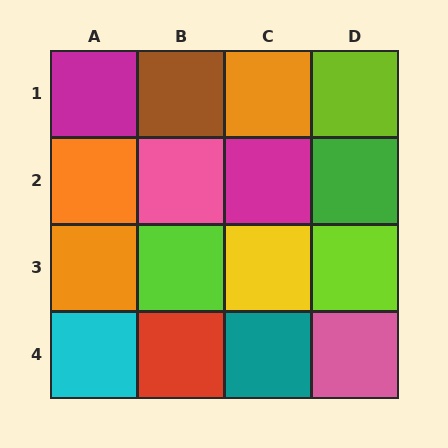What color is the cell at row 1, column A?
Magenta.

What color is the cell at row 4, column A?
Cyan.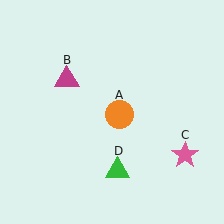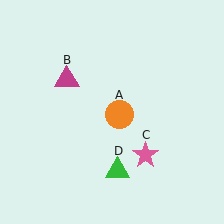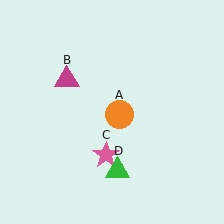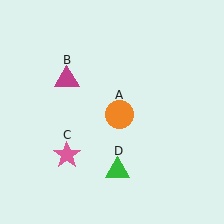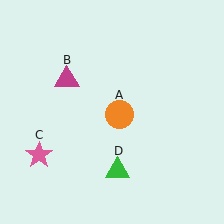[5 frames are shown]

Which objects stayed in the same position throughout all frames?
Orange circle (object A) and magenta triangle (object B) and green triangle (object D) remained stationary.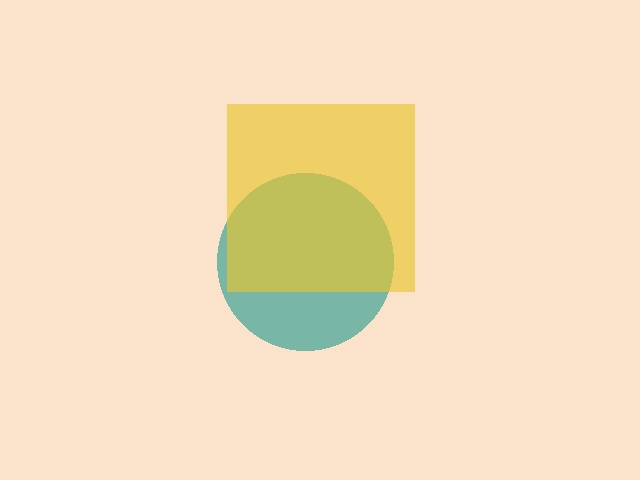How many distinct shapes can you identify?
There are 2 distinct shapes: a teal circle, a yellow square.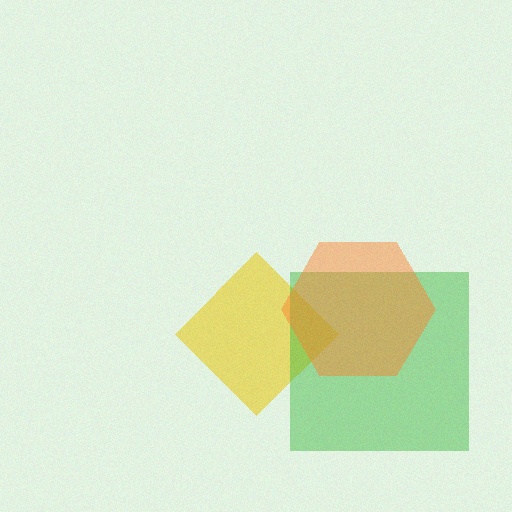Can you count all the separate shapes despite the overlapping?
Yes, there are 3 separate shapes.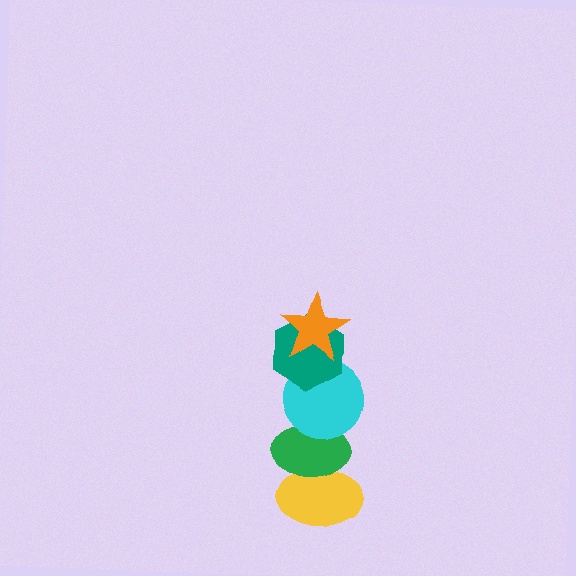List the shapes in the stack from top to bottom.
From top to bottom: the orange star, the teal hexagon, the cyan circle, the green ellipse, the yellow ellipse.